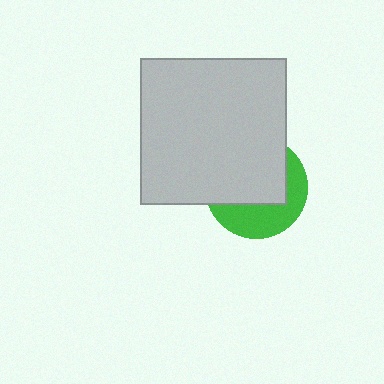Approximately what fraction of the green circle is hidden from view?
Roughly 61% of the green circle is hidden behind the light gray square.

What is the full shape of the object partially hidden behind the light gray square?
The partially hidden object is a green circle.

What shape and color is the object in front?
The object in front is a light gray square.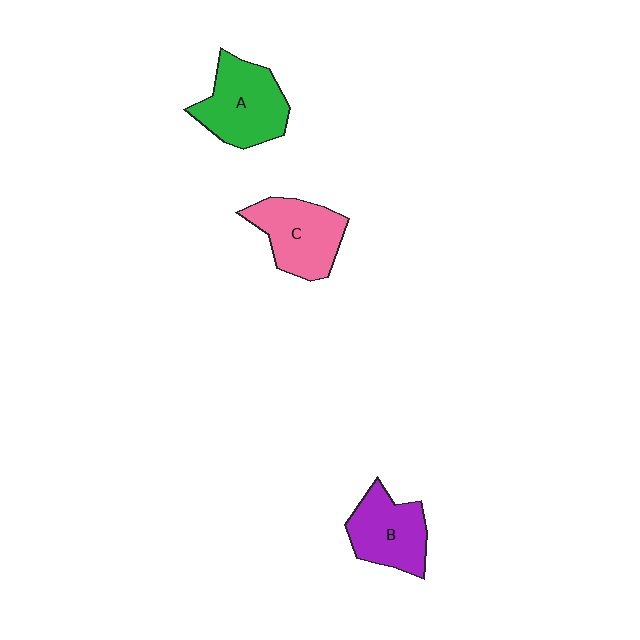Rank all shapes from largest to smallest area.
From largest to smallest: A (green), C (pink), B (purple).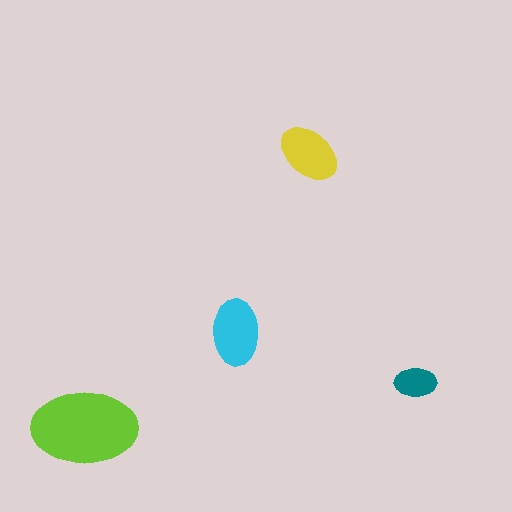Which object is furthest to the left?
The lime ellipse is leftmost.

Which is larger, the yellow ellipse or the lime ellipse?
The lime one.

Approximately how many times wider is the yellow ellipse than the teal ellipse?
About 1.5 times wider.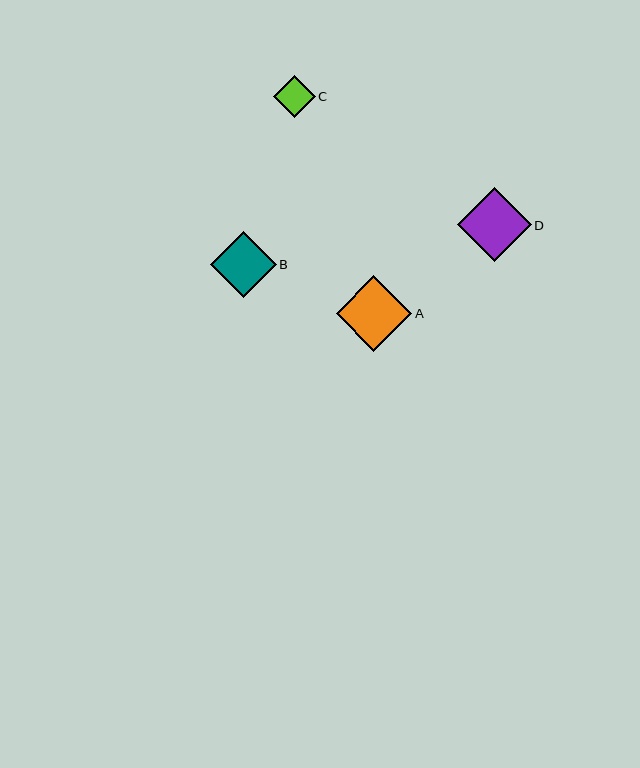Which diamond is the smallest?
Diamond C is the smallest with a size of approximately 42 pixels.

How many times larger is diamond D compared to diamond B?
Diamond D is approximately 1.1 times the size of diamond B.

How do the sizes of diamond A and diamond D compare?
Diamond A and diamond D are approximately the same size.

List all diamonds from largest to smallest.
From largest to smallest: A, D, B, C.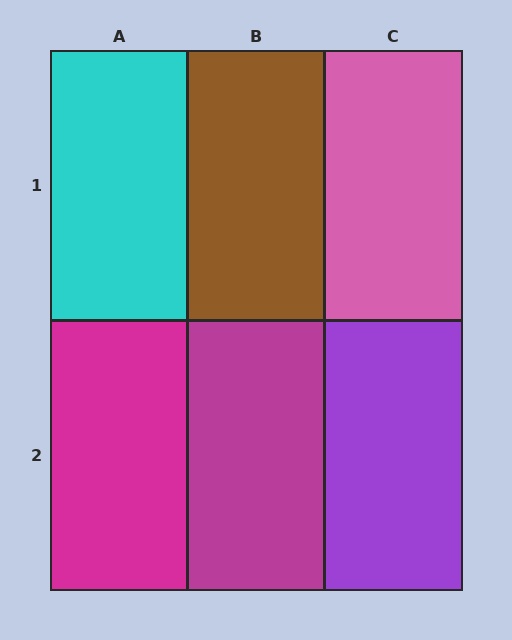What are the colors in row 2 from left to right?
Magenta, magenta, purple.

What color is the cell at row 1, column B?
Brown.